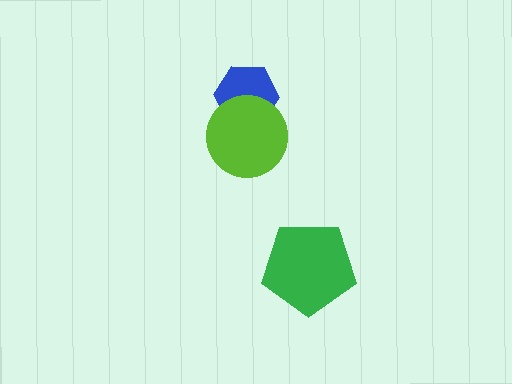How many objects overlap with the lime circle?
1 object overlaps with the lime circle.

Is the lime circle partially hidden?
No, no other shape covers it.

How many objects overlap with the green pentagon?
0 objects overlap with the green pentagon.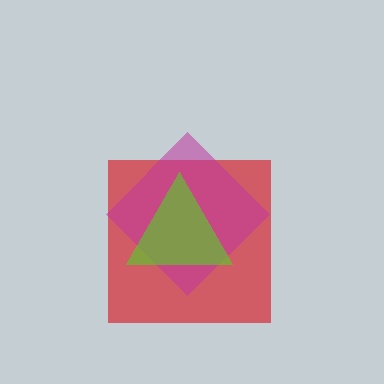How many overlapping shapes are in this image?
There are 3 overlapping shapes in the image.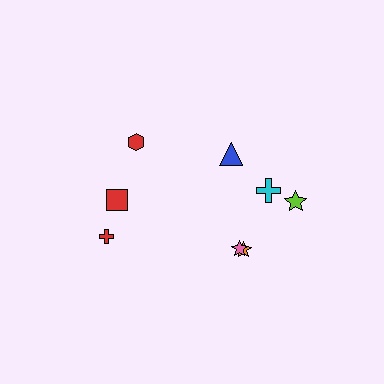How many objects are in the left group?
There are 3 objects.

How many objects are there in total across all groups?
There are 8 objects.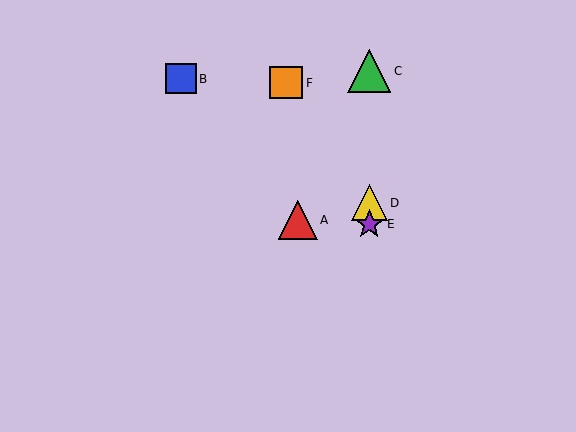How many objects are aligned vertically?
3 objects (C, D, E) are aligned vertically.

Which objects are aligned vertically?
Objects C, D, E are aligned vertically.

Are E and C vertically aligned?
Yes, both are at x≈369.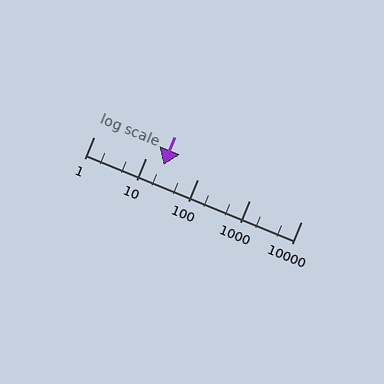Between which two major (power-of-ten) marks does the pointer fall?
The pointer is between 10 and 100.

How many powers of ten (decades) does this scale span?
The scale spans 4 decades, from 1 to 10000.